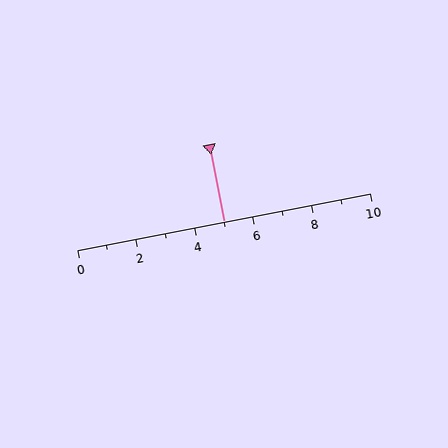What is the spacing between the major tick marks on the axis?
The major ticks are spaced 2 apart.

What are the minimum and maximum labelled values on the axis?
The axis runs from 0 to 10.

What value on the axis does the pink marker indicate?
The marker indicates approximately 5.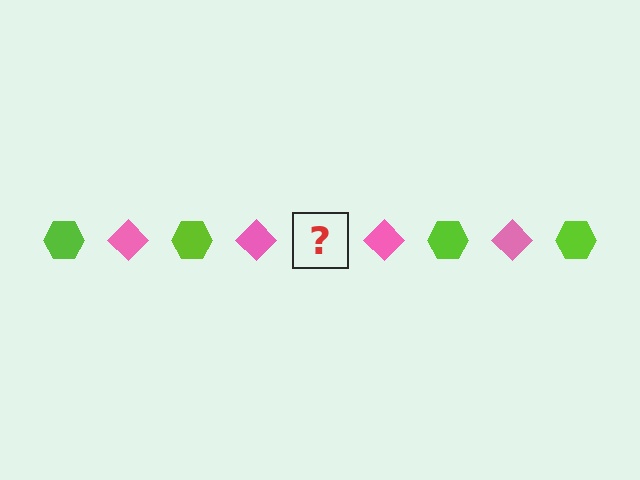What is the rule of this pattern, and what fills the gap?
The rule is that the pattern alternates between lime hexagon and pink diamond. The gap should be filled with a lime hexagon.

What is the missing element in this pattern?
The missing element is a lime hexagon.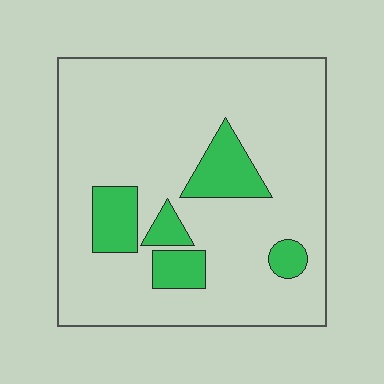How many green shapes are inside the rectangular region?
5.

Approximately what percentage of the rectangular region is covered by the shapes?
Approximately 15%.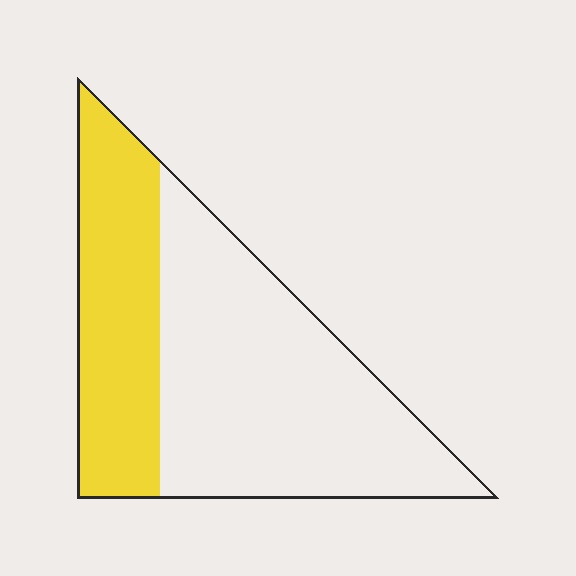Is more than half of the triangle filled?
No.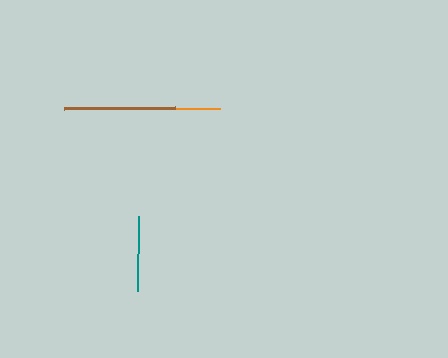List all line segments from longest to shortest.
From longest to shortest: orange, brown, teal.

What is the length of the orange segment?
The orange segment is approximately 141 pixels long.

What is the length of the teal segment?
The teal segment is approximately 75 pixels long.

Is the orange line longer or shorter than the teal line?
The orange line is longer than the teal line.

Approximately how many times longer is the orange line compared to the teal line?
The orange line is approximately 1.9 times the length of the teal line.